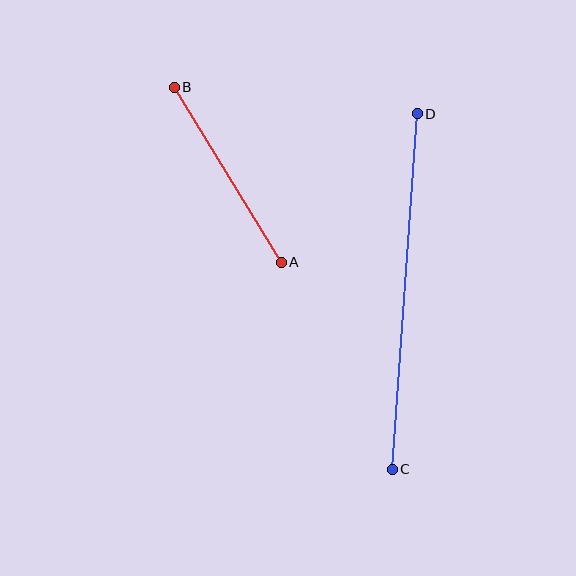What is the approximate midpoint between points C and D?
The midpoint is at approximately (405, 291) pixels.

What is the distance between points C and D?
The distance is approximately 356 pixels.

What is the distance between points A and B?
The distance is approximately 205 pixels.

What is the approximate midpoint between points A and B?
The midpoint is at approximately (228, 175) pixels.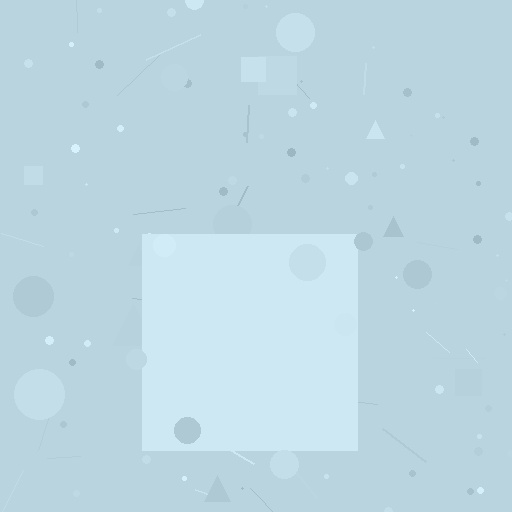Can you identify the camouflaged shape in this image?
The camouflaged shape is a square.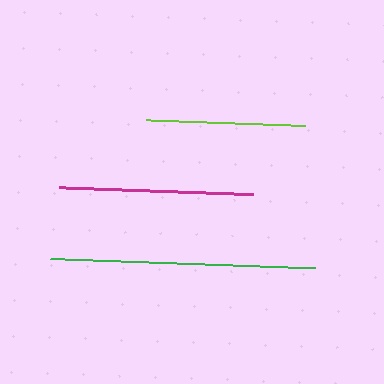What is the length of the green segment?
The green segment is approximately 265 pixels long.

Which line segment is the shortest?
The lime line is the shortest at approximately 160 pixels.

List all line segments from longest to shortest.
From longest to shortest: green, magenta, lime.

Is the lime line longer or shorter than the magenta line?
The magenta line is longer than the lime line.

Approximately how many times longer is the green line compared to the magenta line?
The green line is approximately 1.4 times the length of the magenta line.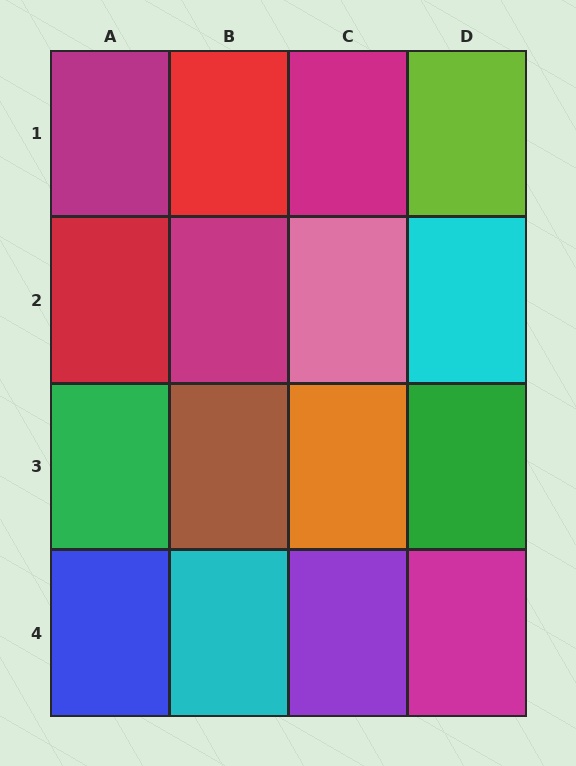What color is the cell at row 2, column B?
Magenta.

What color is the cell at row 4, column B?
Cyan.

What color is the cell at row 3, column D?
Green.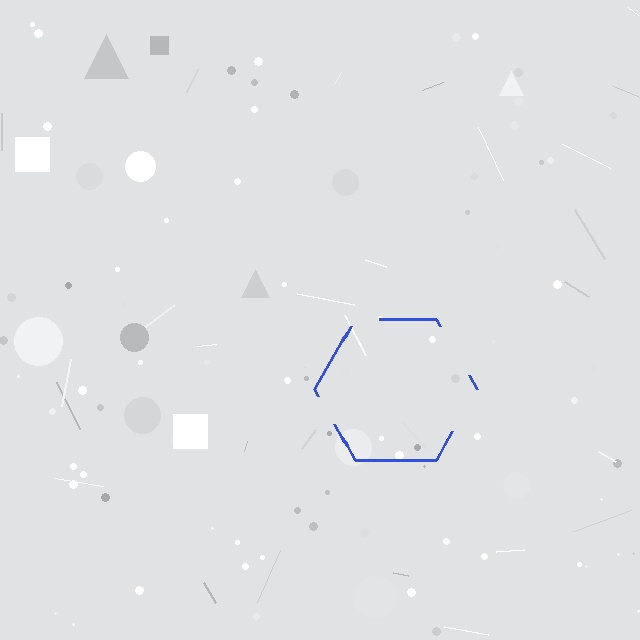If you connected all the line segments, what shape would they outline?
They would outline a hexagon.